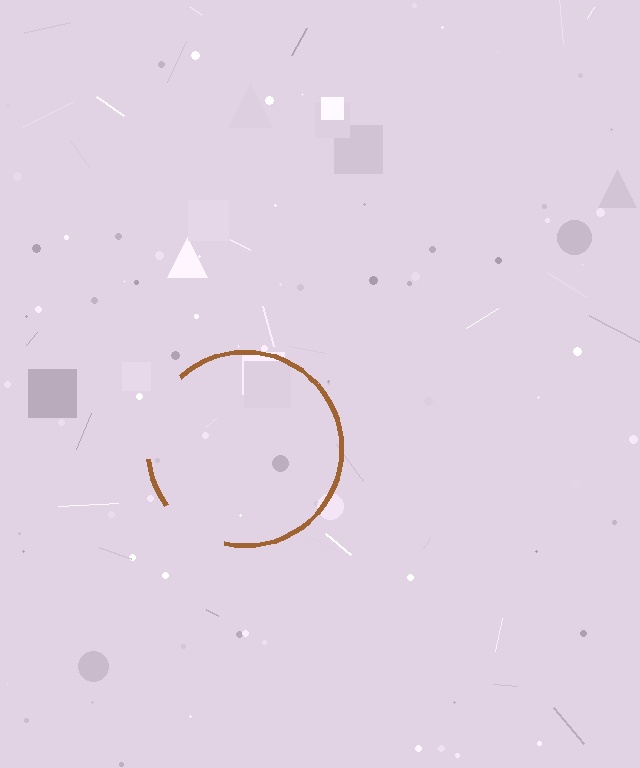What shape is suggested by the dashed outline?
The dashed outline suggests a circle.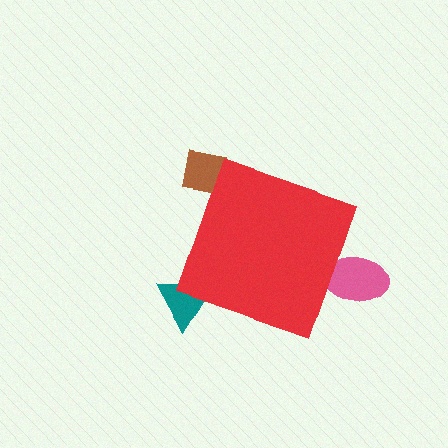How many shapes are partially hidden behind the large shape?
3 shapes are partially hidden.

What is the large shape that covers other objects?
A red diamond.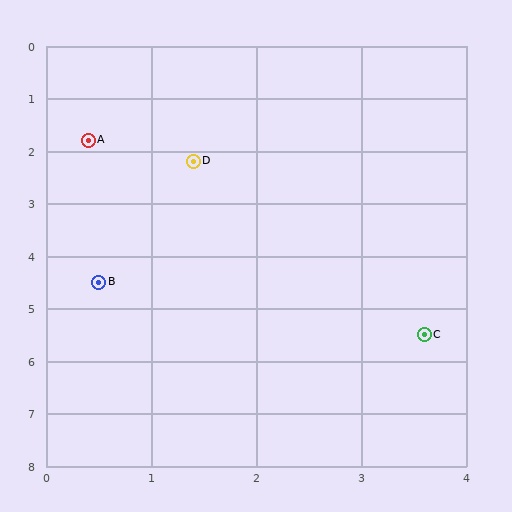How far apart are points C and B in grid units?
Points C and B are about 3.3 grid units apart.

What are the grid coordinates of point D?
Point D is at approximately (1.4, 2.2).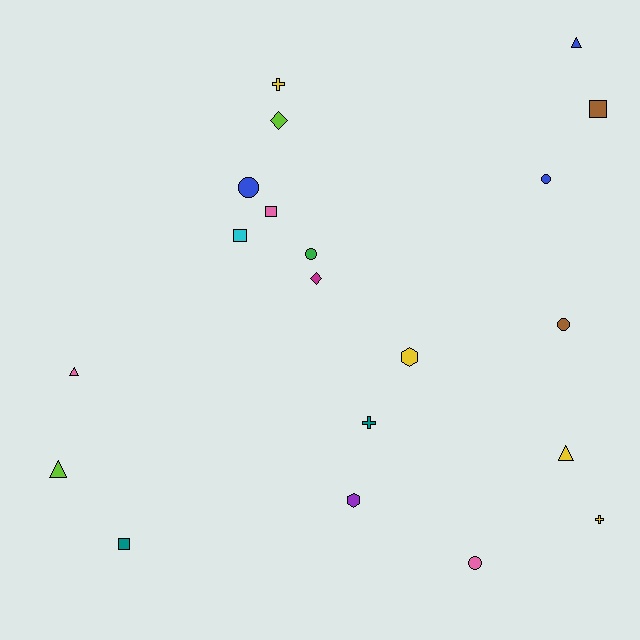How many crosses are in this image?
There are 3 crosses.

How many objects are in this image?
There are 20 objects.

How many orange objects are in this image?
There are no orange objects.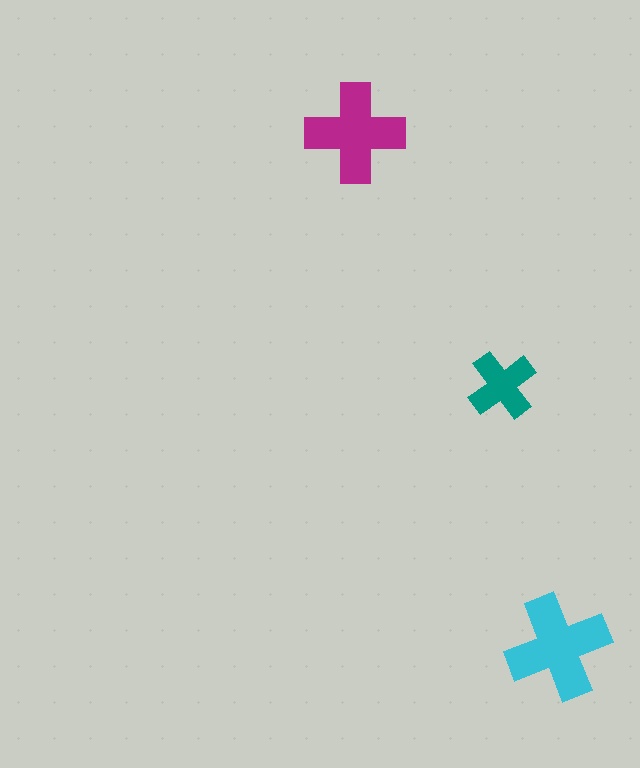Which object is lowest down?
The cyan cross is bottommost.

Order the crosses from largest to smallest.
the cyan one, the magenta one, the teal one.